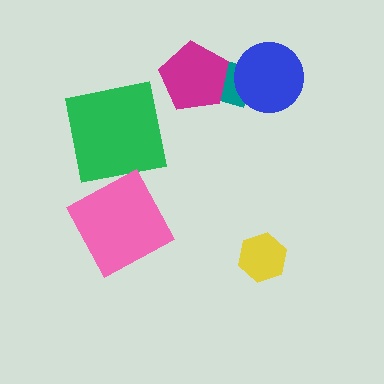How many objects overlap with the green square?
0 objects overlap with the green square.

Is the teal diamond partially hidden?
Yes, it is partially covered by another shape.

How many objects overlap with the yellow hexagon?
0 objects overlap with the yellow hexagon.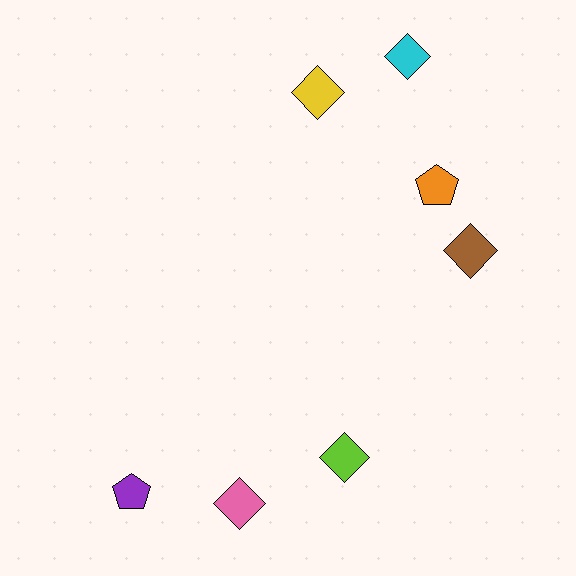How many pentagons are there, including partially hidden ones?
There are 2 pentagons.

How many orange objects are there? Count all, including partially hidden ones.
There is 1 orange object.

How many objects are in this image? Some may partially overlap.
There are 7 objects.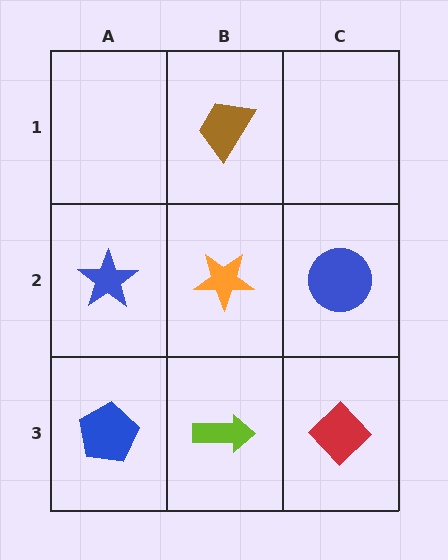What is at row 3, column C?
A red diamond.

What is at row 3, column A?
A blue pentagon.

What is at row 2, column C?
A blue circle.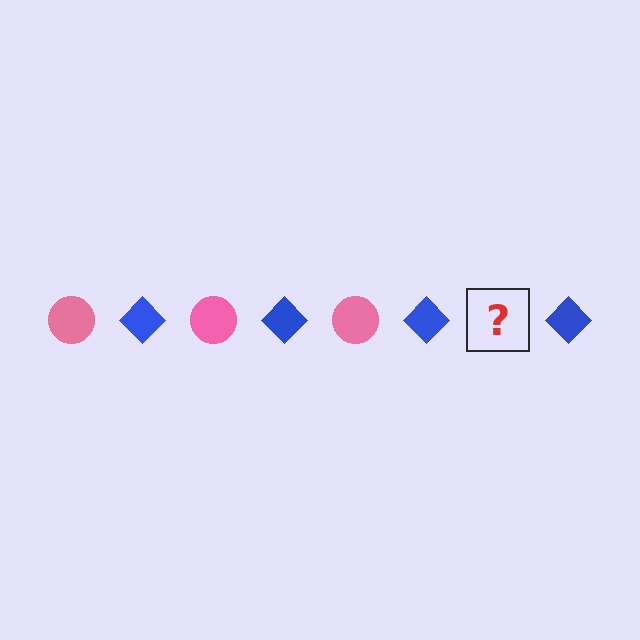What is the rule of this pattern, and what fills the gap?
The rule is that the pattern alternates between pink circle and blue diamond. The gap should be filled with a pink circle.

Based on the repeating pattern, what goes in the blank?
The blank should be a pink circle.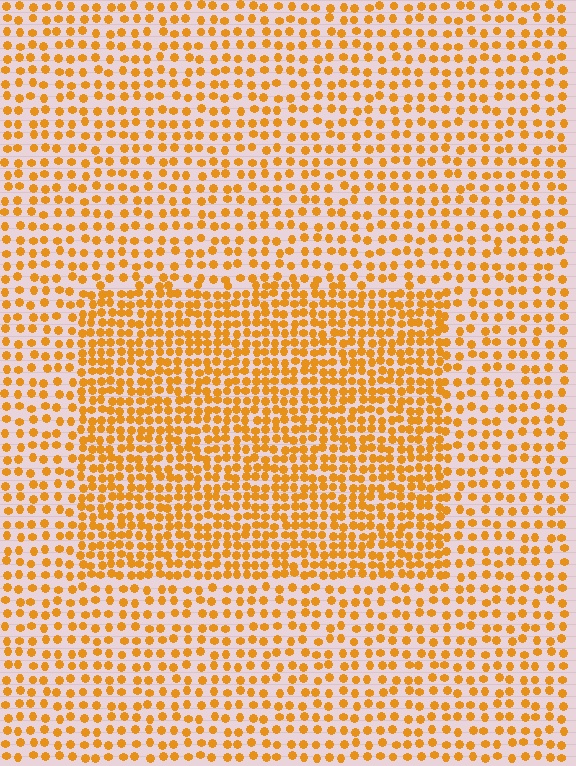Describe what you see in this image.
The image contains small orange elements arranged at two different densities. A rectangle-shaped region is visible where the elements are more densely packed than the surrounding area.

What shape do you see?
I see a rectangle.